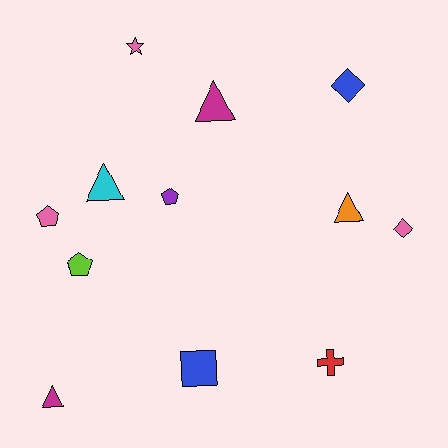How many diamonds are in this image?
There are 2 diamonds.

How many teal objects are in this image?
There are no teal objects.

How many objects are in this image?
There are 12 objects.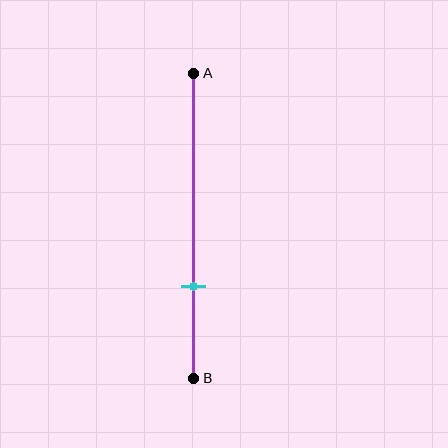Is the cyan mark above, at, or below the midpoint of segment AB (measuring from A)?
The cyan mark is below the midpoint of segment AB.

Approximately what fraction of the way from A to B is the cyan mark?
The cyan mark is approximately 70% of the way from A to B.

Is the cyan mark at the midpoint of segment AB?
No, the mark is at about 70% from A, not at the 50% midpoint.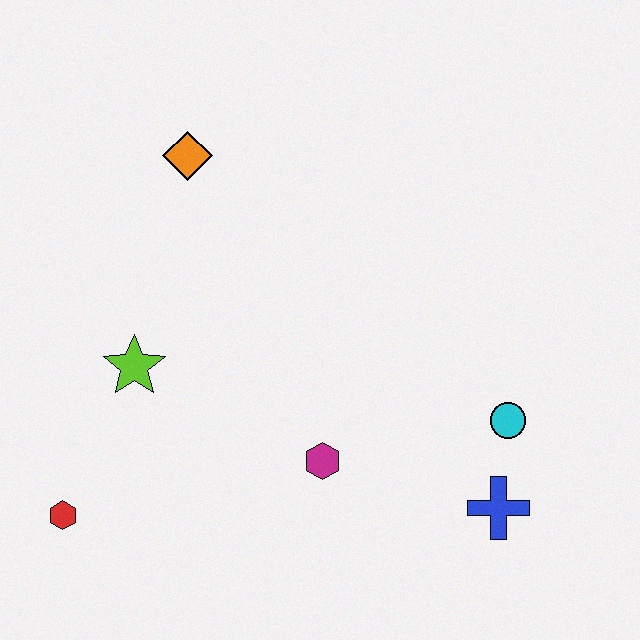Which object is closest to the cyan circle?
The blue cross is closest to the cyan circle.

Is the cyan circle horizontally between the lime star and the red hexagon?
No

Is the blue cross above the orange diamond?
No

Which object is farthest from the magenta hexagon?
The orange diamond is farthest from the magenta hexagon.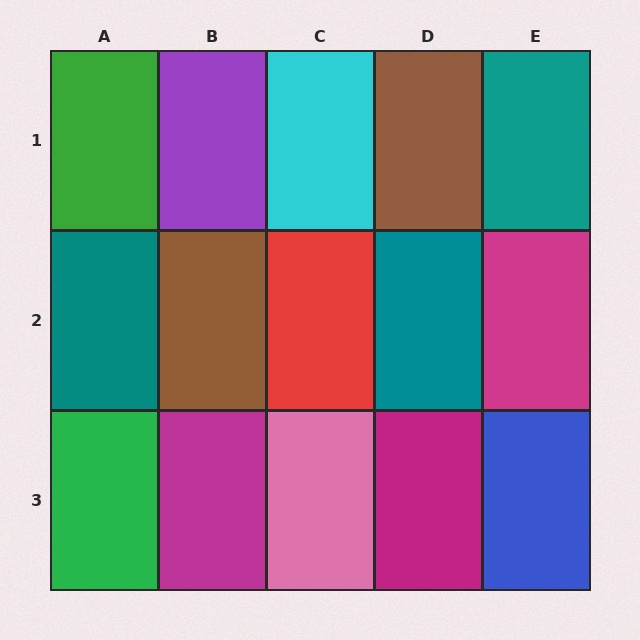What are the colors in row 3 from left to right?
Green, magenta, pink, magenta, blue.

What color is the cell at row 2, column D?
Teal.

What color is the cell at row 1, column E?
Teal.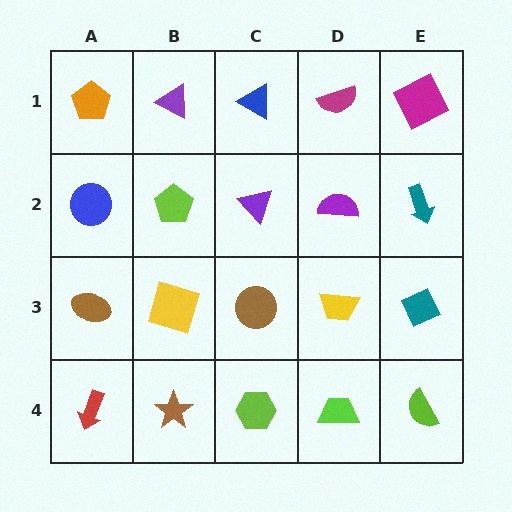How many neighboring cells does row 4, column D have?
3.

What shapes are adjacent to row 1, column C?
A purple triangle (row 2, column C), a purple triangle (row 1, column B), a magenta semicircle (row 1, column D).